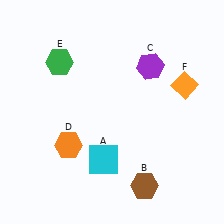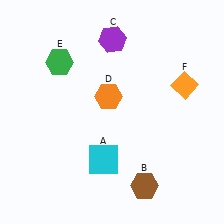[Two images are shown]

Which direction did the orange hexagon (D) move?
The orange hexagon (D) moved up.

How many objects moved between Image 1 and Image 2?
2 objects moved between the two images.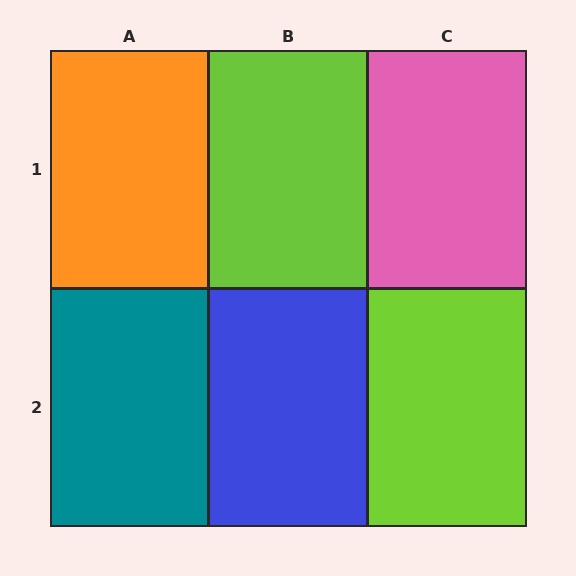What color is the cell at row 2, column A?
Teal.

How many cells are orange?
1 cell is orange.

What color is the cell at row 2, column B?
Blue.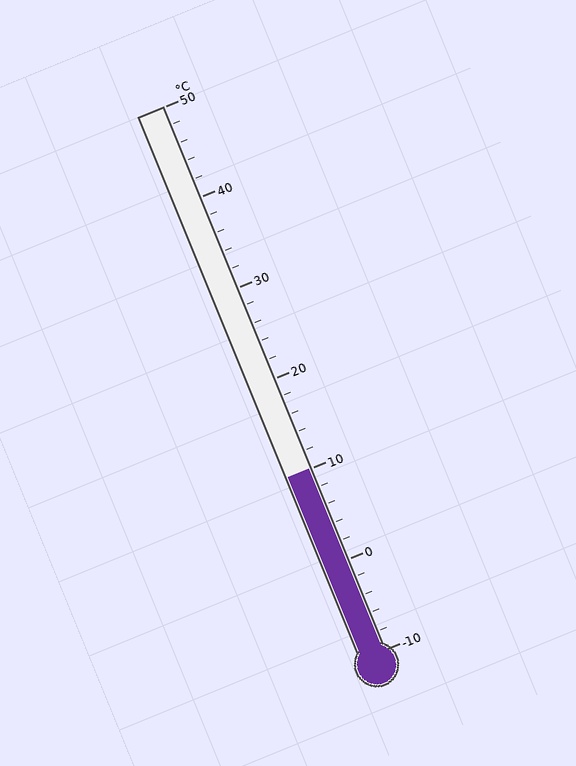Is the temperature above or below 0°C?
The temperature is above 0°C.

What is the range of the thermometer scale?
The thermometer scale ranges from -10°C to 50°C.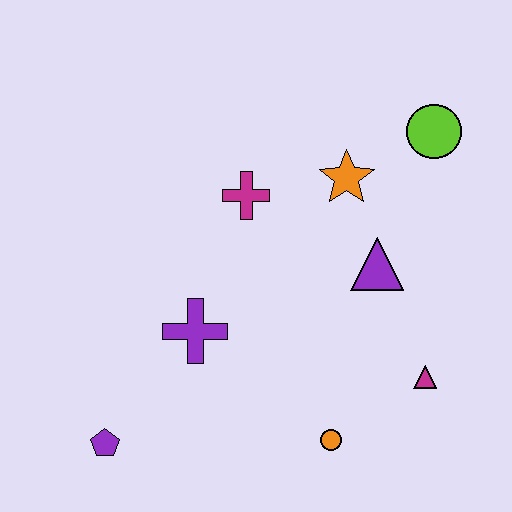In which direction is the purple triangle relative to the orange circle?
The purple triangle is above the orange circle.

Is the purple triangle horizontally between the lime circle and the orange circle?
Yes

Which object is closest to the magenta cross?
The orange star is closest to the magenta cross.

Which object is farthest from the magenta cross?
The purple pentagon is farthest from the magenta cross.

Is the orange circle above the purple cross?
No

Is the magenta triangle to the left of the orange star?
No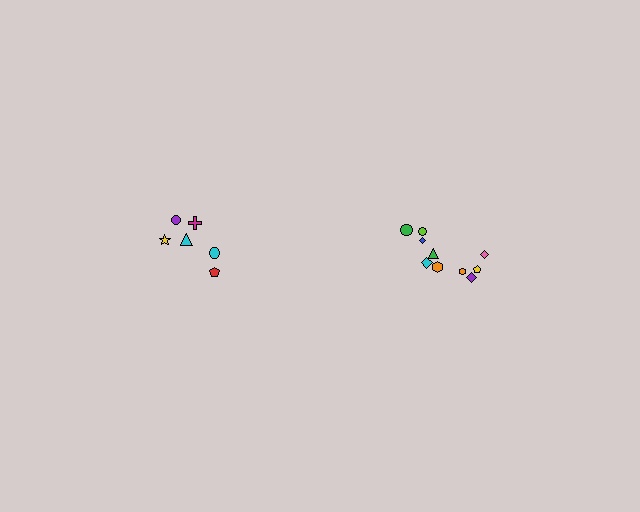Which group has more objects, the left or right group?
The right group.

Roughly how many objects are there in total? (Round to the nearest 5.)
Roughly 15 objects in total.